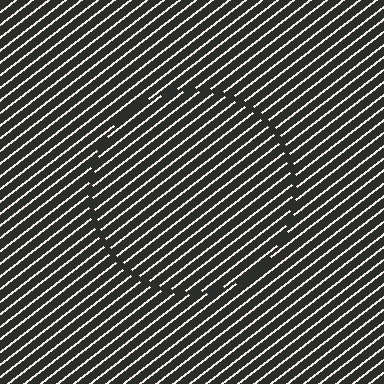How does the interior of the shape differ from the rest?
The interior of the shape contains the same grating, shifted by half a period — the contour is defined by the phase discontinuity where line-ends from the inner and outer gratings abut.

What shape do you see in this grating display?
An illusory circle. The interior of the shape contains the same grating, shifted by half a period — the contour is defined by the phase discontinuity where line-ends from the inner and outer gratings abut.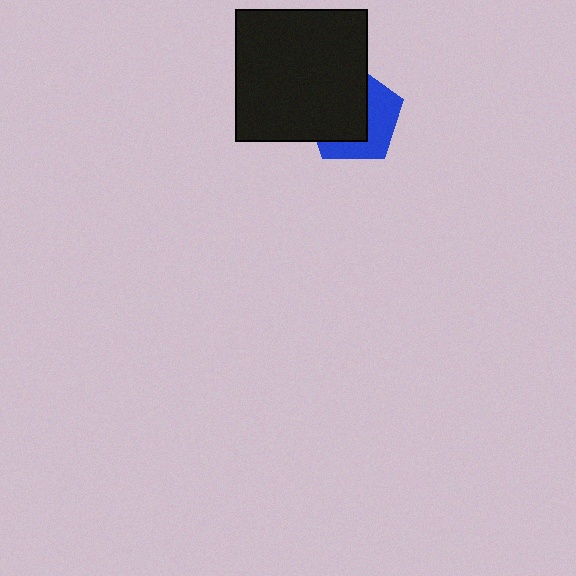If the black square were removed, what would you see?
You would see the complete blue pentagon.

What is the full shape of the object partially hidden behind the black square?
The partially hidden object is a blue pentagon.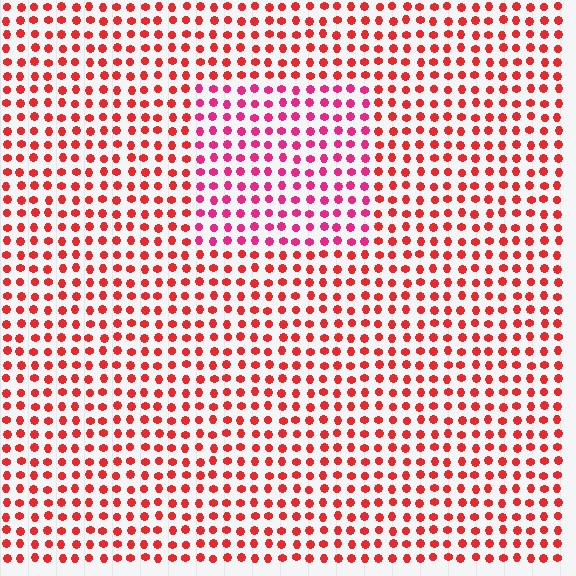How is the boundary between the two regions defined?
The boundary is defined purely by a slight shift in hue (about 29 degrees). Spacing, size, and orientation are identical on both sides.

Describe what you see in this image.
The image is filled with small red elements in a uniform arrangement. A rectangle-shaped region is visible where the elements are tinted to a slightly different hue, forming a subtle color boundary.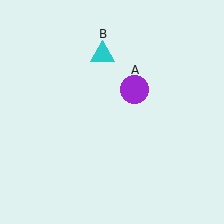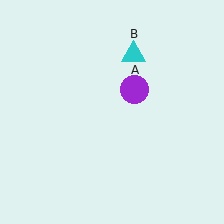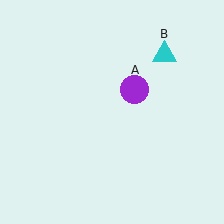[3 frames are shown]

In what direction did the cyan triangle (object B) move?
The cyan triangle (object B) moved right.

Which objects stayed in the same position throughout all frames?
Purple circle (object A) remained stationary.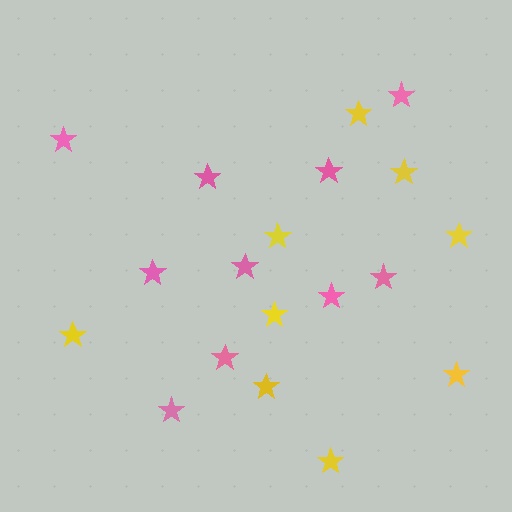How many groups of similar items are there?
There are 2 groups: one group of yellow stars (9) and one group of pink stars (10).